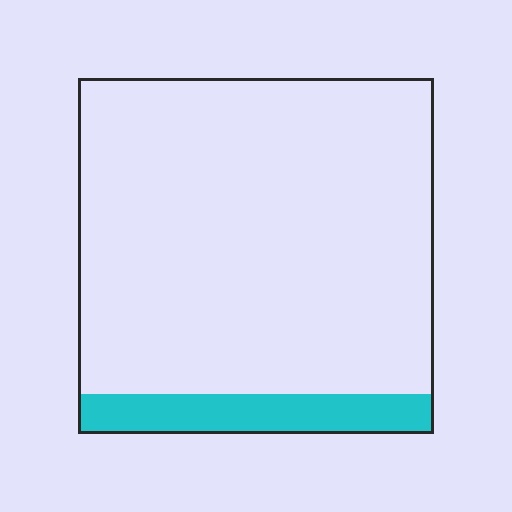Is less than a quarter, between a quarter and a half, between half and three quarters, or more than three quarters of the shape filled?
Less than a quarter.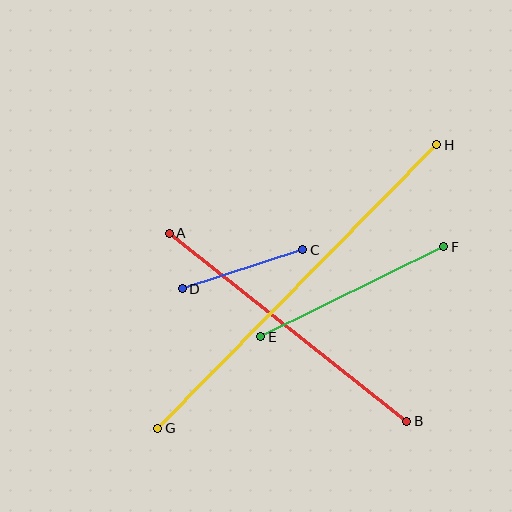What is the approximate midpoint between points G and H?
The midpoint is at approximately (297, 287) pixels.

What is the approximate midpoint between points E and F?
The midpoint is at approximately (352, 292) pixels.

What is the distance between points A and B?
The distance is approximately 303 pixels.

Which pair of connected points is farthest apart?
Points G and H are farthest apart.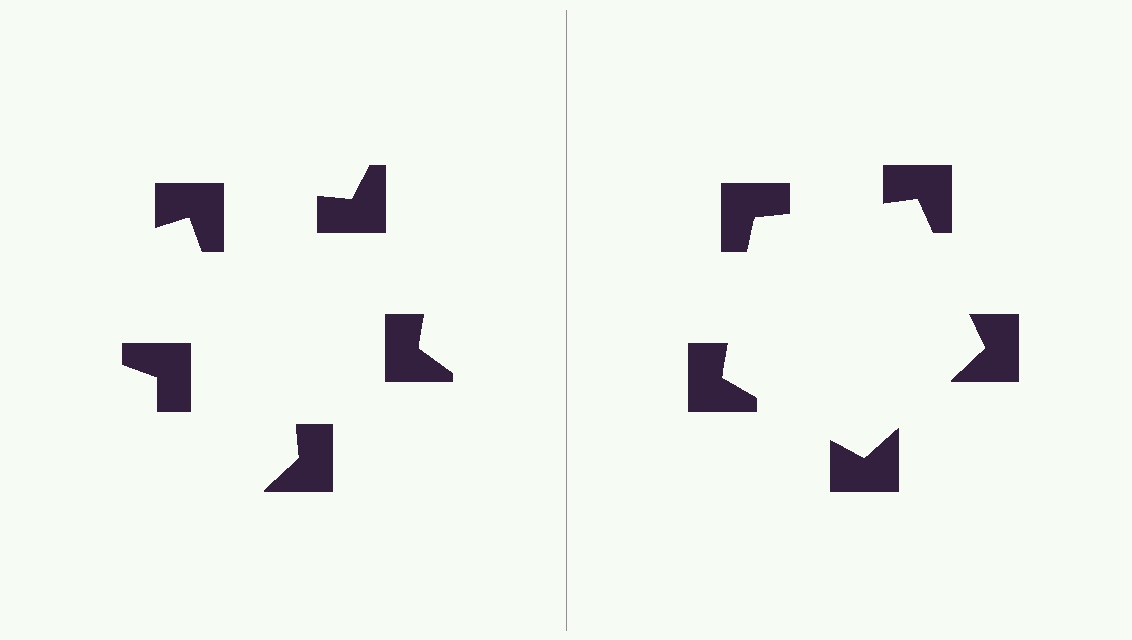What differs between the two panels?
The notched squares are positioned identically on both sides; only the wedge orientations differ. On the right they align to a pentagon; on the left they are misaligned.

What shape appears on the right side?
An illusory pentagon.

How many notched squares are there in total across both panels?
10 — 5 on each side.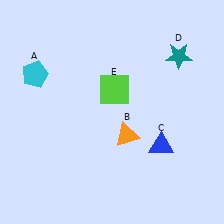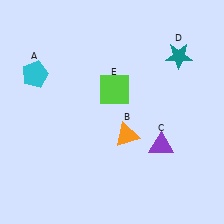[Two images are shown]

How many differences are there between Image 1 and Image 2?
There is 1 difference between the two images.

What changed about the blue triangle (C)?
In Image 1, C is blue. In Image 2, it changed to purple.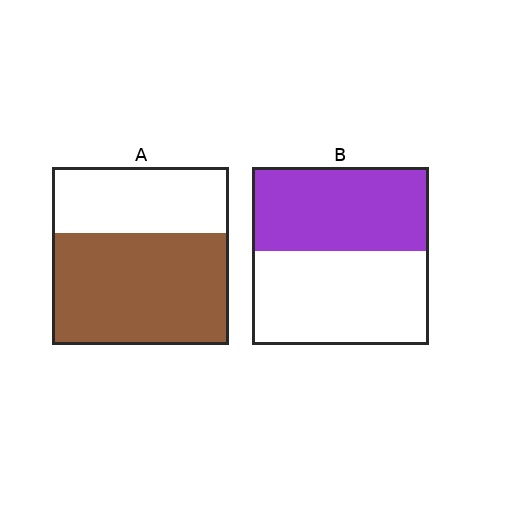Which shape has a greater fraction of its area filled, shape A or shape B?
Shape A.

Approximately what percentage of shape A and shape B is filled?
A is approximately 65% and B is approximately 45%.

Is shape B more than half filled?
Roughly half.